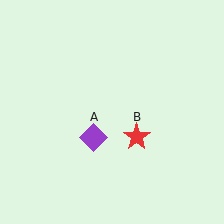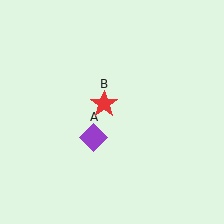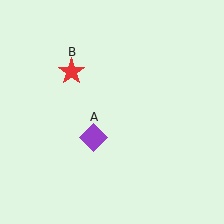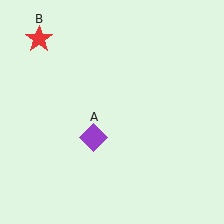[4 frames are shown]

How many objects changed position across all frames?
1 object changed position: red star (object B).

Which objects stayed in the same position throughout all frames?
Purple diamond (object A) remained stationary.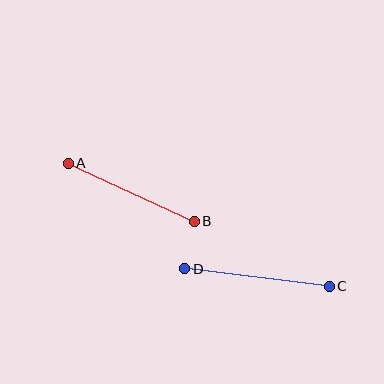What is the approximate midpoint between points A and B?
The midpoint is at approximately (131, 192) pixels.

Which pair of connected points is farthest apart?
Points C and D are farthest apart.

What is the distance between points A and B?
The distance is approximately 139 pixels.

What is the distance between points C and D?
The distance is approximately 146 pixels.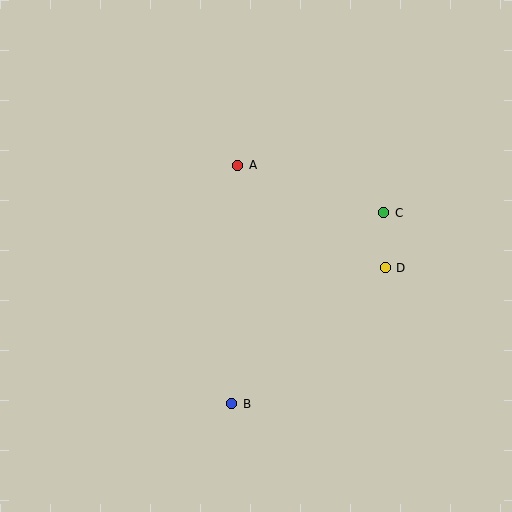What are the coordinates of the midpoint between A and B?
The midpoint between A and B is at (235, 284).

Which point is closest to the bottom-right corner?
Point D is closest to the bottom-right corner.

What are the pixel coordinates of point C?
Point C is at (384, 213).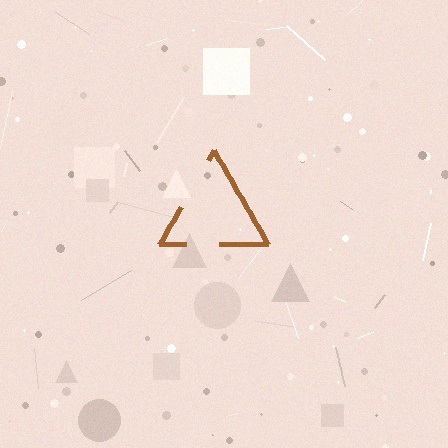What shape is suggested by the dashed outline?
The dashed outline suggests a triangle.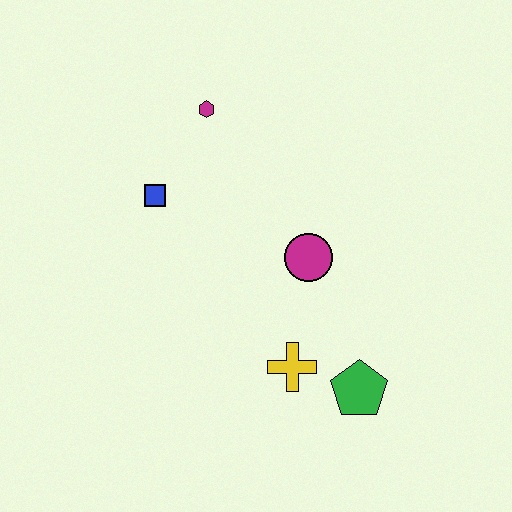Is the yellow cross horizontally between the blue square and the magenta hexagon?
No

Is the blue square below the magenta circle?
No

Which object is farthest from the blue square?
The green pentagon is farthest from the blue square.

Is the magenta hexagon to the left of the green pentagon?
Yes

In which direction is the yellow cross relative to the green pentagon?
The yellow cross is to the left of the green pentagon.